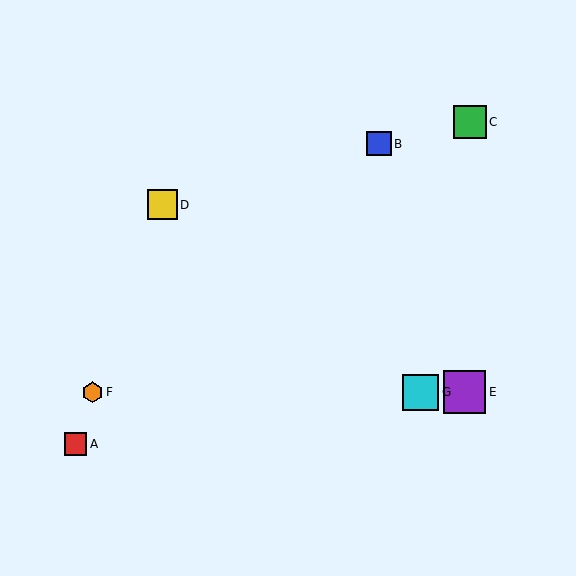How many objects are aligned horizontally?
3 objects (E, F, G) are aligned horizontally.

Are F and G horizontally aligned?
Yes, both are at y≈392.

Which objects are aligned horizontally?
Objects E, F, G are aligned horizontally.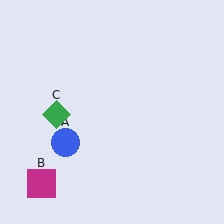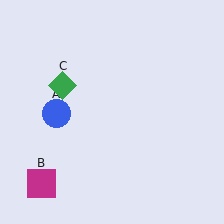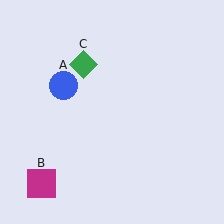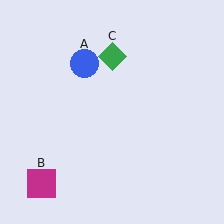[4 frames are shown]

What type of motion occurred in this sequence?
The blue circle (object A), green diamond (object C) rotated clockwise around the center of the scene.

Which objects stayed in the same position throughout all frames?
Magenta square (object B) remained stationary.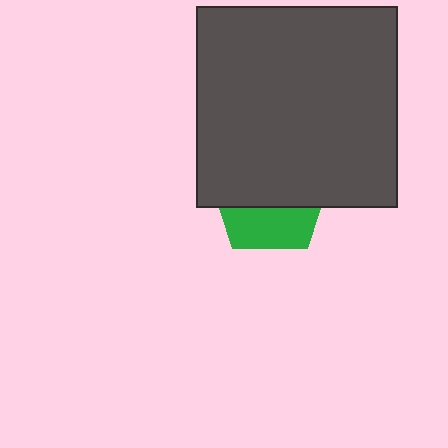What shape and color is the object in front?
The object in front is a dark gray square.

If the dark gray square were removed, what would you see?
You would see the complete green pentagon.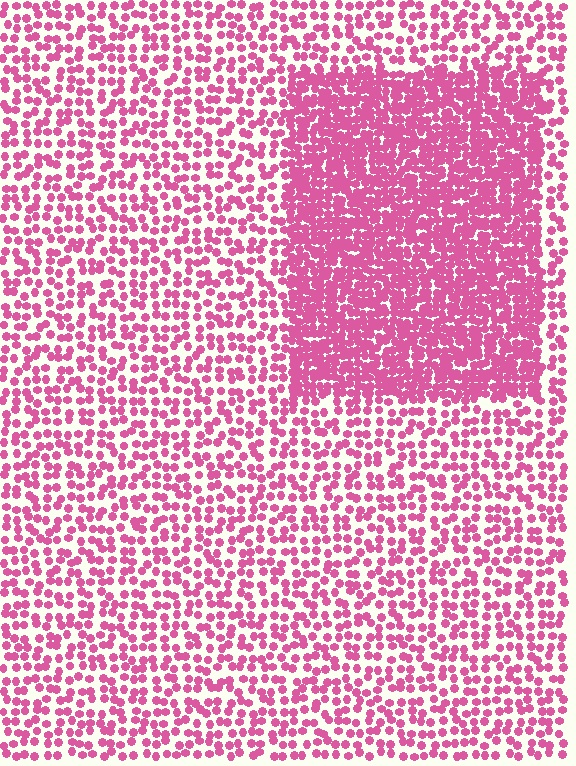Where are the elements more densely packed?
The elements are more densely packed inside the rectangle boundary.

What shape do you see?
I see a rectangle.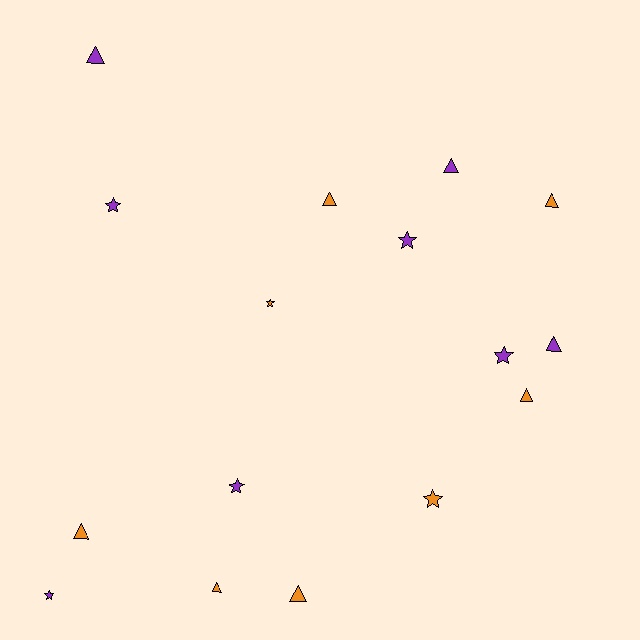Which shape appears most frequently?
Triangle, with 9 objects.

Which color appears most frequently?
Orange, with 8 objects.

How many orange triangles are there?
There are 6 orange triangles.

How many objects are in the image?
There are 16 objects.